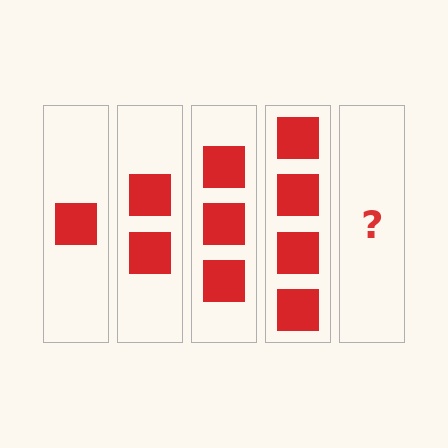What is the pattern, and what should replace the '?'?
The pattern is that each step adds one more square. The '?' should be 5 squares.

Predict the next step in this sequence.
The next step is 5 squares.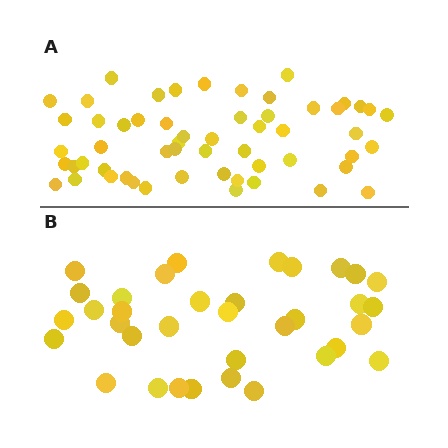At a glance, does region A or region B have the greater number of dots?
Region A (the top region) has more dots.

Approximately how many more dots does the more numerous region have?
Region A has approximately 20 more dots than region B.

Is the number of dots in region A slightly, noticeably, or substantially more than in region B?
Region A has substantially more. The ratio is roughly 1.6 to 1.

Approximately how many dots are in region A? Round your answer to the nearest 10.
About 60 dots. (The exact count is 56, which rounds to 60.)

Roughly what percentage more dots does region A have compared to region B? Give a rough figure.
About 60% more.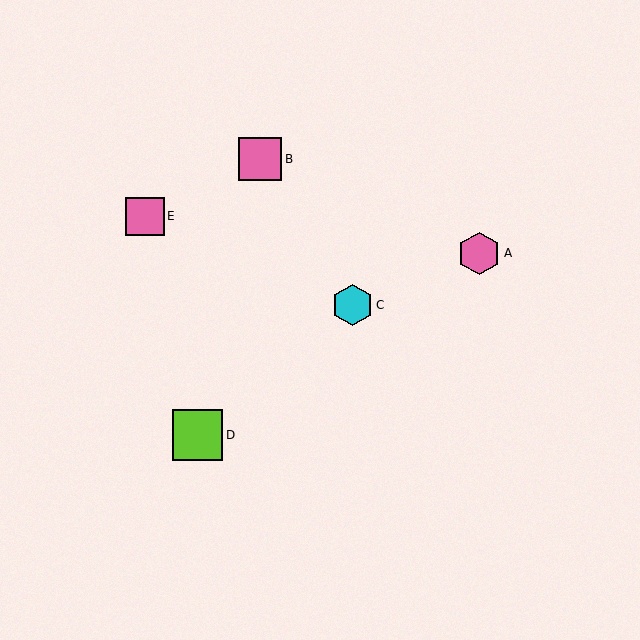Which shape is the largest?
The lime square (labeled D) is the largest.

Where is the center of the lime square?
The center of the lime square is at (197, 435).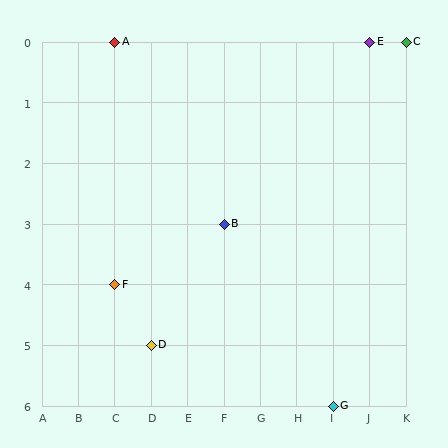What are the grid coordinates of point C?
Point C is at grid coordinates (K, 0).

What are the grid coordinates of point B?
Point B is at grid coordinates (F, 3).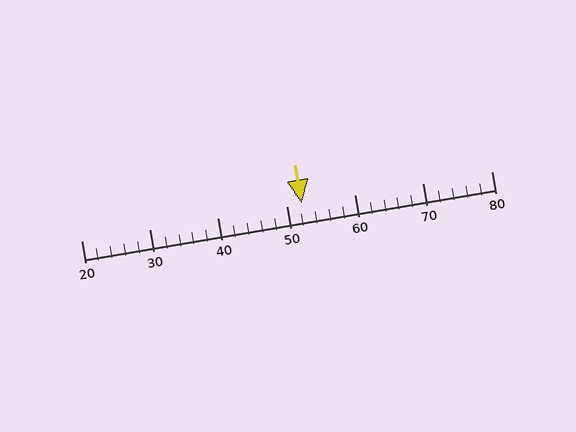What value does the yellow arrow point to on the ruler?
The yellow arrow points to approximately 52.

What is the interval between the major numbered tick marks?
The major tick marks are spaced 10 units apart.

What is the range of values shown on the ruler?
The ruler shows values from 20 to 80.